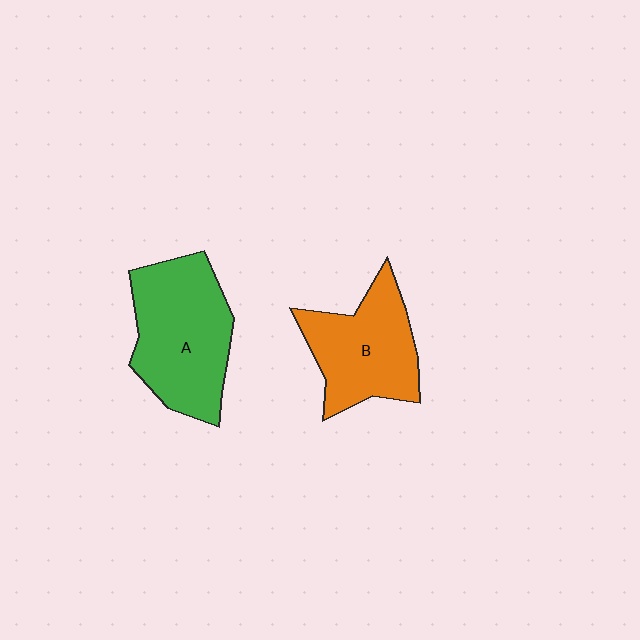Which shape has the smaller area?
Shape B (orange).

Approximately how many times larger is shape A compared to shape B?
Approximately 1.2 times.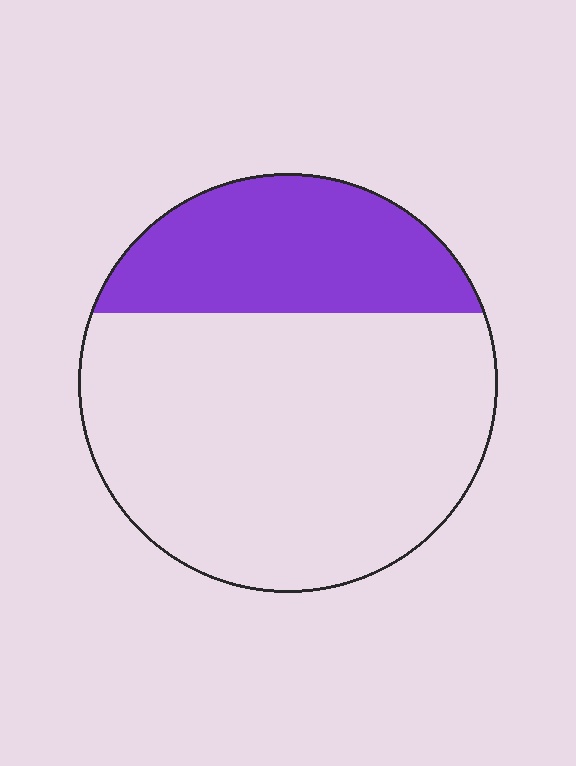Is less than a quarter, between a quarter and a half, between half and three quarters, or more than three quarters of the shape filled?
Between a quarter and a half.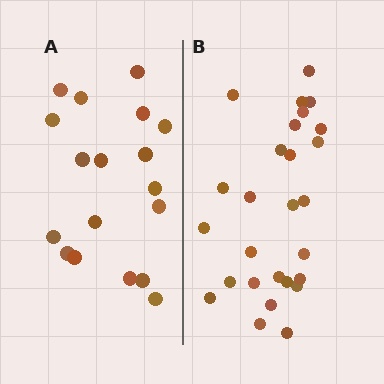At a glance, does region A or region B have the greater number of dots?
Region B (the right region) has more dots.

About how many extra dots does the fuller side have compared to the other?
Region B has roughly 8 or so more dots than region A.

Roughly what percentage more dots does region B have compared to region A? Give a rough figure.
About 50% more.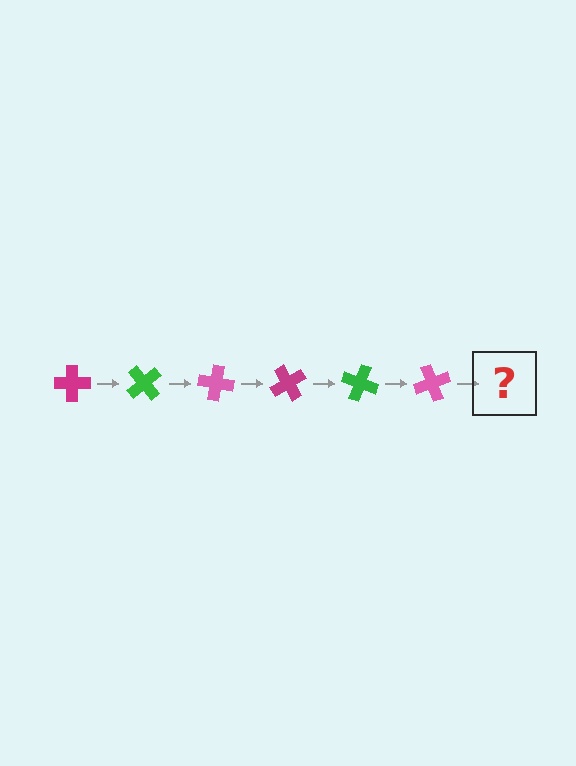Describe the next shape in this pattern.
It should be a magenta cross, rotated 300 degrees from the start.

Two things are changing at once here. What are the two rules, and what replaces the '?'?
The two rules are that it rotates 50 degrees each step and the color cycles through magenta, green, and pink. The '?' should be a magenta cross, rotated 300 degrees from the start.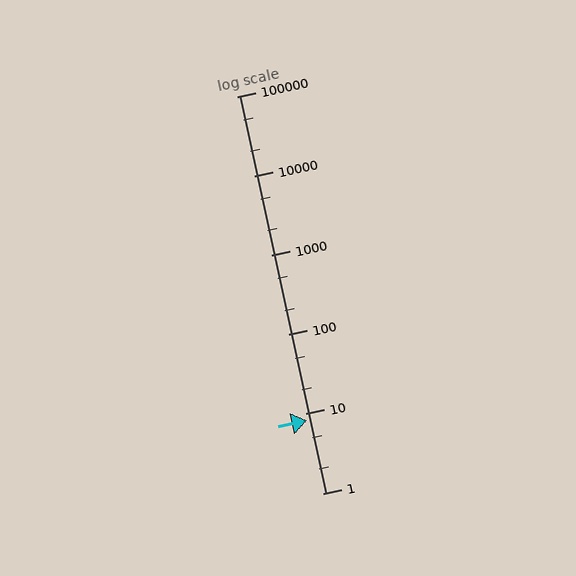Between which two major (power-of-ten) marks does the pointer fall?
The pointer is between 1 and 10.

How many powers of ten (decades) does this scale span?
The scale spans 5 decades, from 1 to 100000.